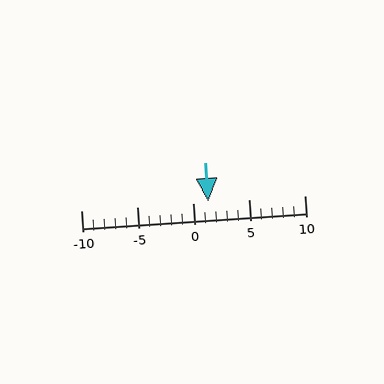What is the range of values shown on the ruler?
The ruler shows values from -10 to 10.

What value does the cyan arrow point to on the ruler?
The cyan arrow points to approximately 1.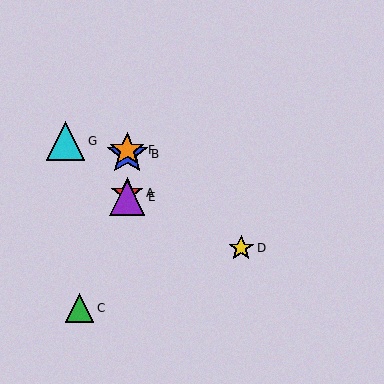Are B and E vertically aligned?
Yes, both are at x≈127.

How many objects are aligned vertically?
4 objects (A, B, E, F) are aligned vertically.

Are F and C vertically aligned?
No, F is at x≈127 and C is at x≈80.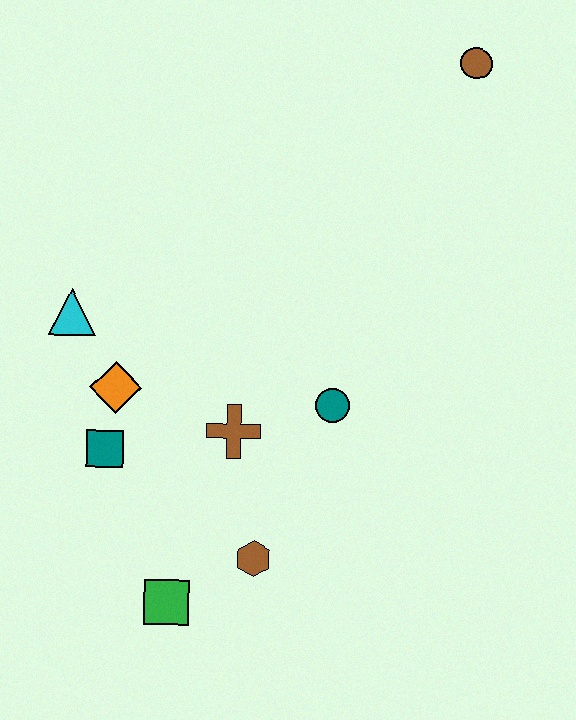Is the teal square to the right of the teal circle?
No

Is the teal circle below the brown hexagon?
No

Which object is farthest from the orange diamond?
The brown circle is farthest from the orange diamond.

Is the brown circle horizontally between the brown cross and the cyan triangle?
No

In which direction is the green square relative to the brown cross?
The green square is below the brown cross.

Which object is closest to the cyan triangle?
The orange diamond is closest to the cyan triangle.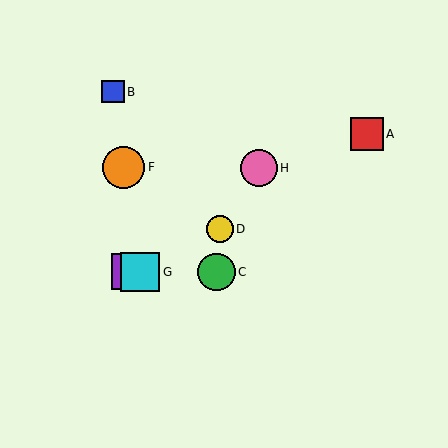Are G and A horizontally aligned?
No, G is at y≈272 and A is at y≈134.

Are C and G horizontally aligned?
Yes, both are at y≈272.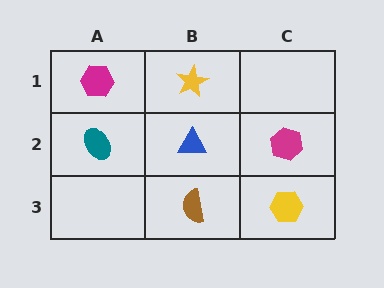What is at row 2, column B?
A blue triangle.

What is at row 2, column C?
A magenta hexagon.